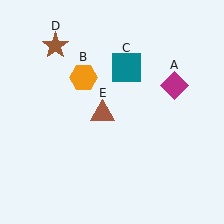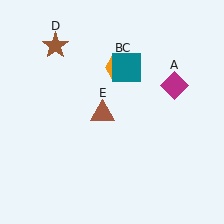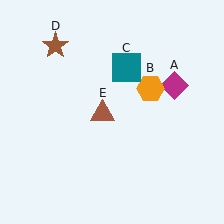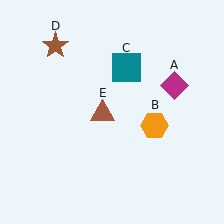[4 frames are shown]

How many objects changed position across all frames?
1 object changed position: orange hexagon (object B).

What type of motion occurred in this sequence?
The orange hexagon (object B) rotated clockwise around the center of the scene.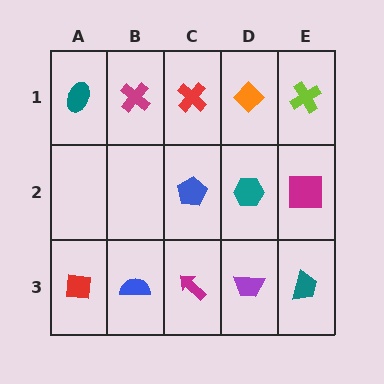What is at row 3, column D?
A purple trapezoid.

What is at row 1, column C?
A red cross.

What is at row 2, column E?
A magenta square.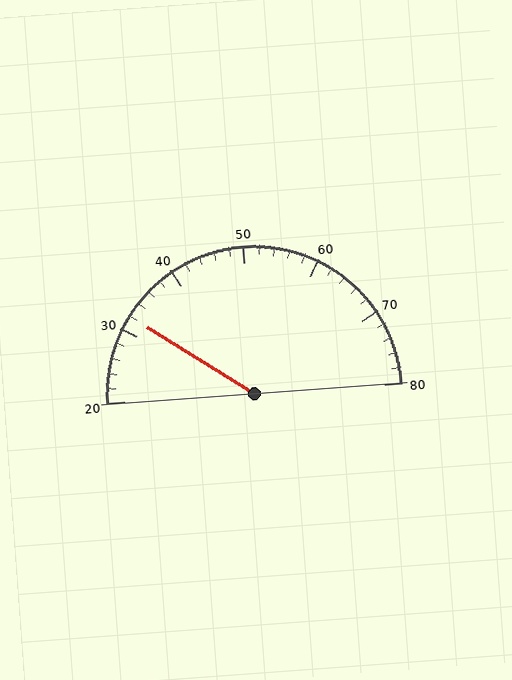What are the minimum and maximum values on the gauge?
The gauge ranges from 20 to 80.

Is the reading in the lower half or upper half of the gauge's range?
The reading is in the lower half of the range (20 to 80).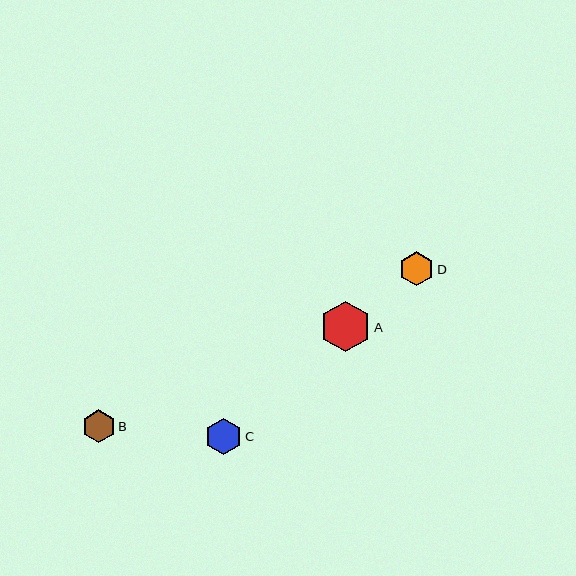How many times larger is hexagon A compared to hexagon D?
Hexagon A is approximately 1.5 times the size of hexagon D.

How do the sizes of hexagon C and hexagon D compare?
Hexagon C and hexagon D are approximately the same size.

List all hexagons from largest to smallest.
From largest to smallest: A, C, D, B.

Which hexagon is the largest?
Hexagon A is the largest with a size of approximately 51 pixels.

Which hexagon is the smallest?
Hexagon B is the smallest with a size of approximately 33 pixels.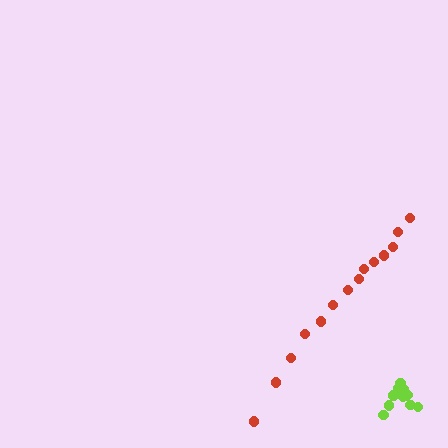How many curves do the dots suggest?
There are 2 distinct paths.